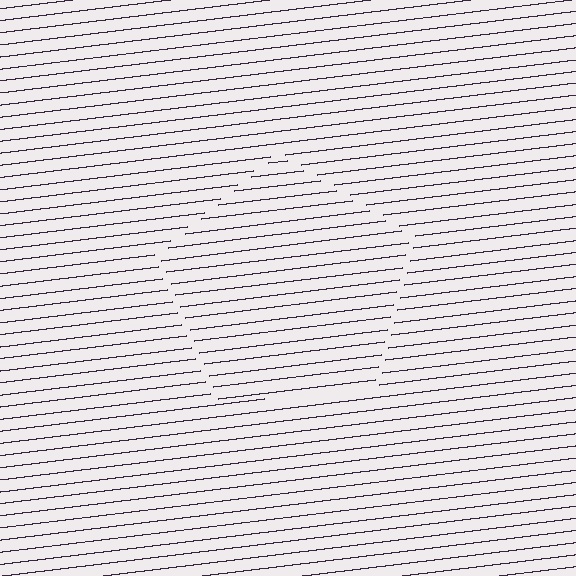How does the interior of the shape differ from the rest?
The interior of the shape contains the same grating, shifted by half a period — the contour is defined by the phase discontinuity where line-ends from the inner and outer gratings abut.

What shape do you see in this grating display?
An illusory pentagon. The interior of the shape contains the same grating, shifted by half a period — the contour is defined by the phase discontinuity where line-ends from the inner and outer gratings abut.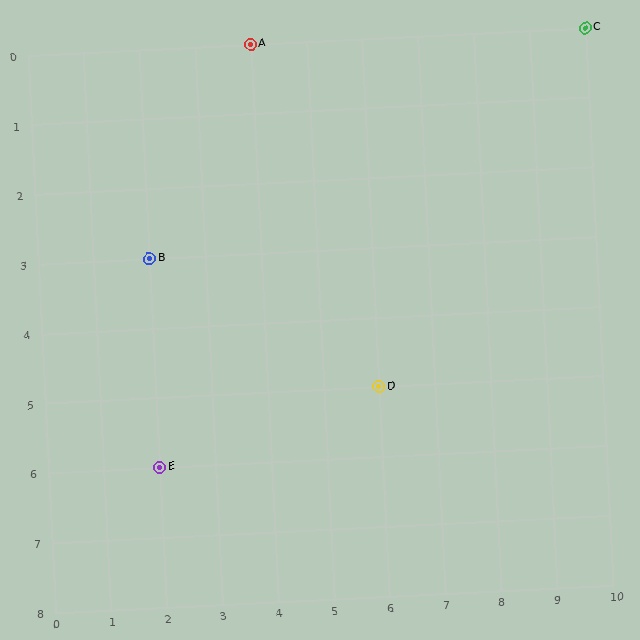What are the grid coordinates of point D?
Point D is at grid coordinates (6, 5).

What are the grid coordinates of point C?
Point C is at grid coordinates (10, 0).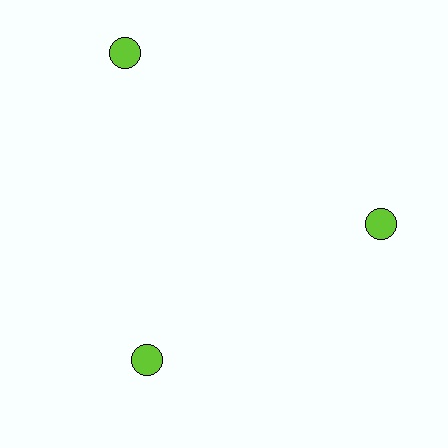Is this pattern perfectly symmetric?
No. The 3 lime circles are arranged in a ring, but one element near the 11 o'clock position is pushed outward from the center, breaking the 3-fold rotational symmetry.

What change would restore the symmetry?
The symmetry would be restored by moving it inward, back onto the ring so that all 3 circles sit at equal angles and equal distance from the center.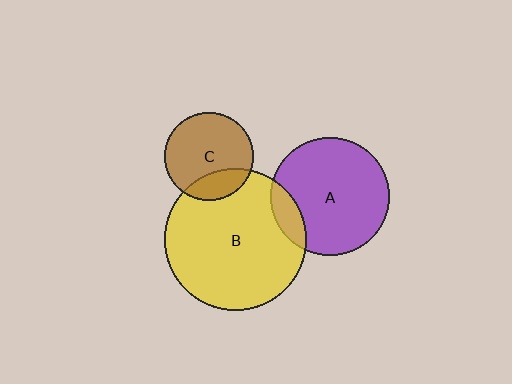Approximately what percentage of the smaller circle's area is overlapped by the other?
Approximately 20%.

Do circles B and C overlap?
Yes.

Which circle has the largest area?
Circle B (yellow).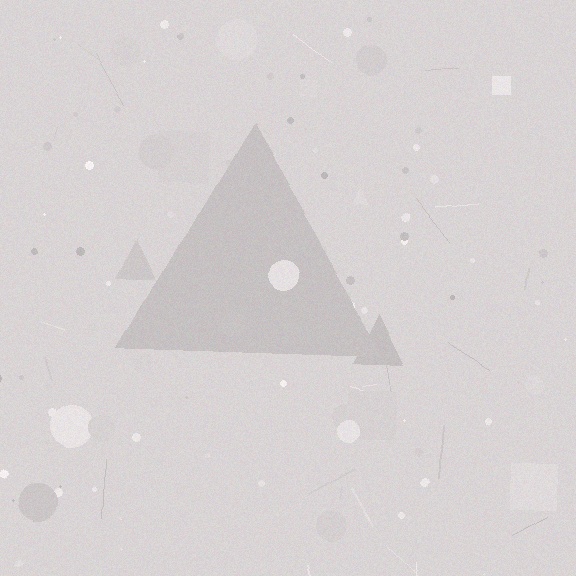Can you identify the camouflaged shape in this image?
The camouflaged shape is a triangle.